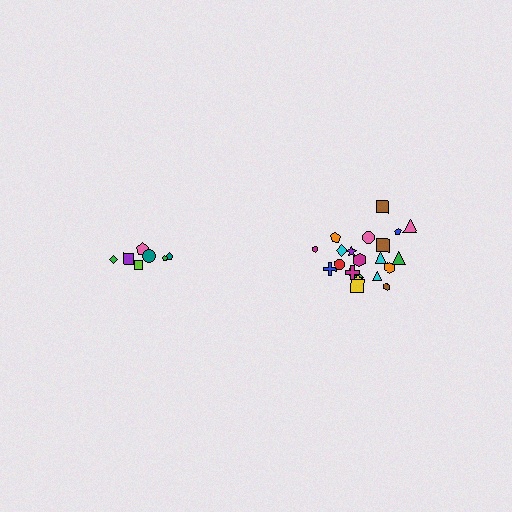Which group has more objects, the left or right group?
The right group.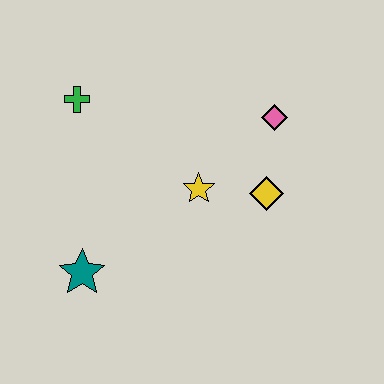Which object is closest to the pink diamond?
The yellow diamond is closest to the pink diamond.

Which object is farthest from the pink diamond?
The teal star is farthest from the pink diamond.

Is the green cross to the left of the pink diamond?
Yes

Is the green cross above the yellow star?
Yes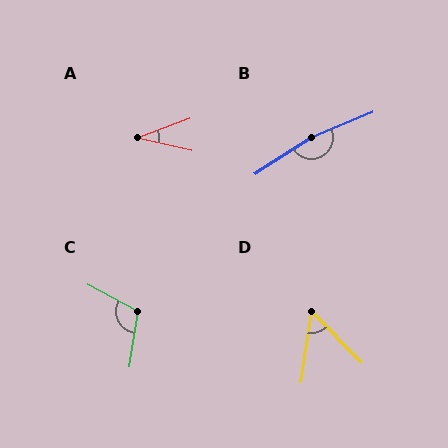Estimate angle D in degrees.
Approximately 53 degrees.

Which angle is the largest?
B, at approximately 169 degrees.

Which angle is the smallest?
A, at approximately 33 degrees.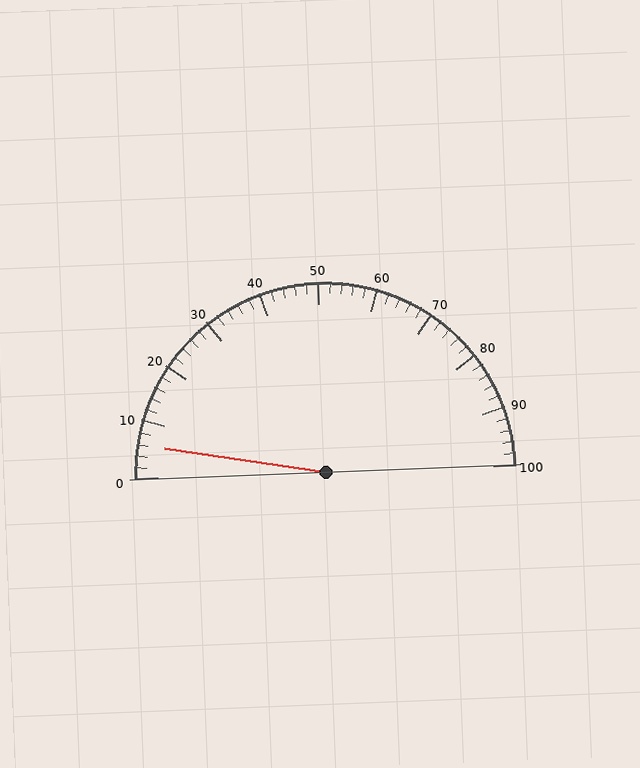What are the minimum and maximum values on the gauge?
The gauge ranges from 0 to 100.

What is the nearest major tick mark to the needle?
The nearest major tick mark is 10.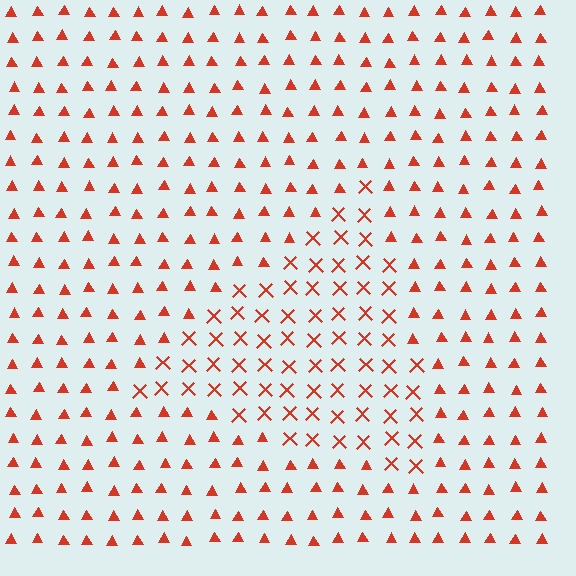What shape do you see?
I see a triangle.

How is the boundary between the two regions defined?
The boundary is defined by a change in element shape: X marks inside vs. triangles outside. All elements share the same color and spacing.